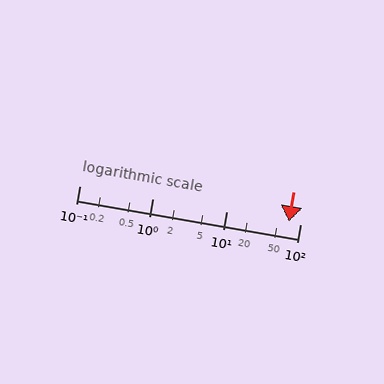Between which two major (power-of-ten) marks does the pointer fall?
The pointer is between 10 and 100.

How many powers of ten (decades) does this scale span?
The scale spans 3 decades, from 0.1 to 100.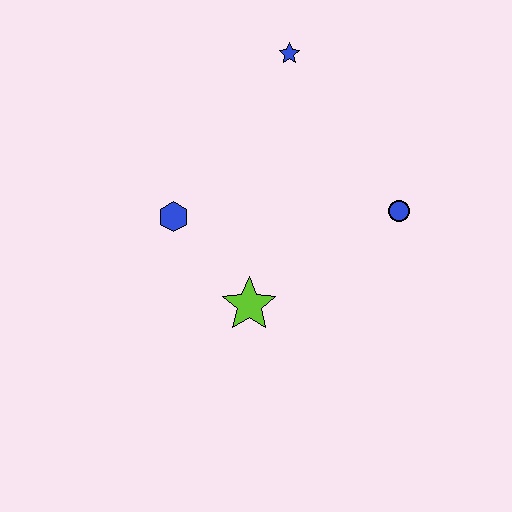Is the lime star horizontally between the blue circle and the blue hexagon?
Yes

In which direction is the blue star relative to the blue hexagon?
The blue star is above the blue hexagon.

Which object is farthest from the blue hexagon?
The blue circle is farthest from the blue hexagon.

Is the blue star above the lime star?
Yes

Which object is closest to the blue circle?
The lime star is closest to the blue circle.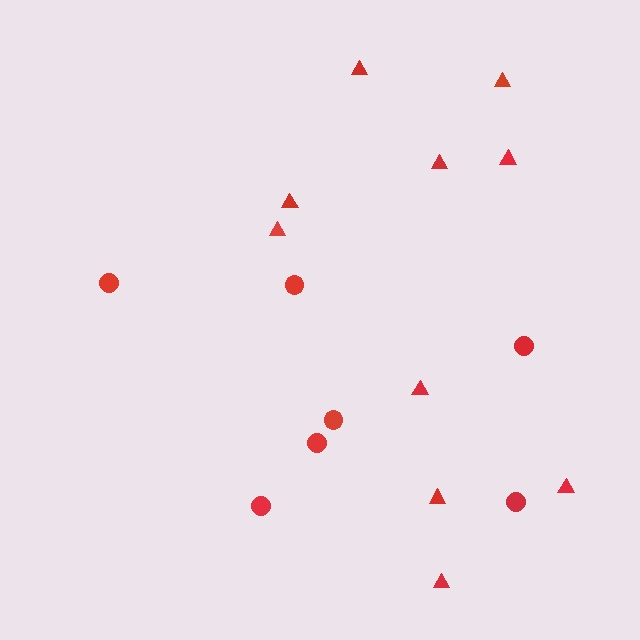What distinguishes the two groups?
There are 2 groups: one group of triangles (10) and one group of circles (7).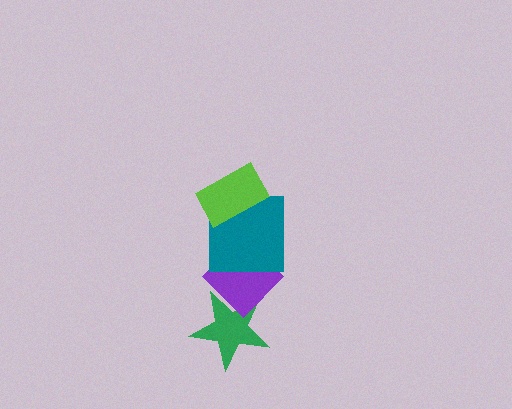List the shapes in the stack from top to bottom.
From top to bottom: the lime rectangle, the teal square, the purple diamond, the green star.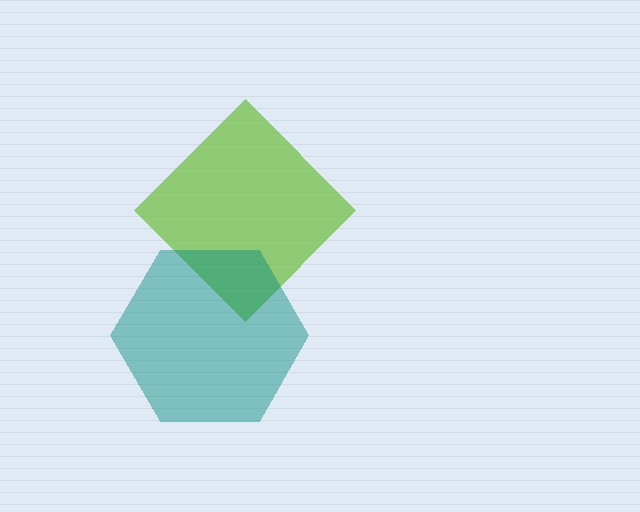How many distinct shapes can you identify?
There are 2 distinct shapes: a lime diamond, a teal hexagon.